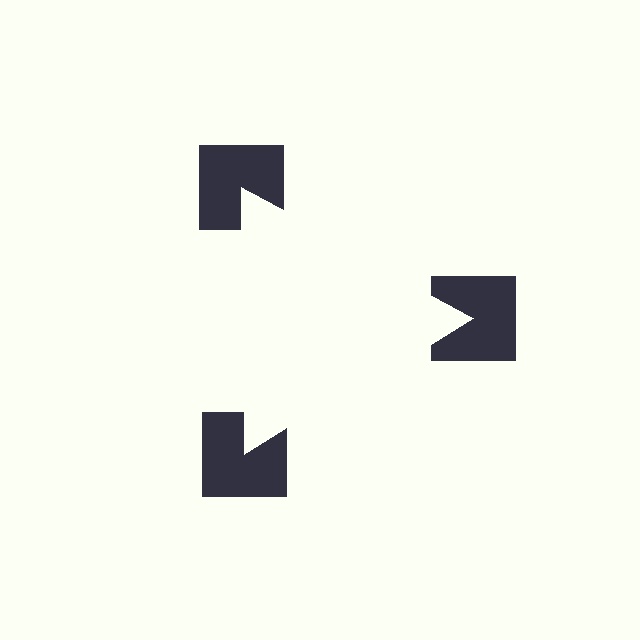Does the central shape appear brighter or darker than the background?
It typically appears slightly brighter than the background, even though no actual brightness change is drawn.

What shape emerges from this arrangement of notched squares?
An illusory triangle — its edges are inferred from the aligned wedge cuts in the notched squares, not physically drawn.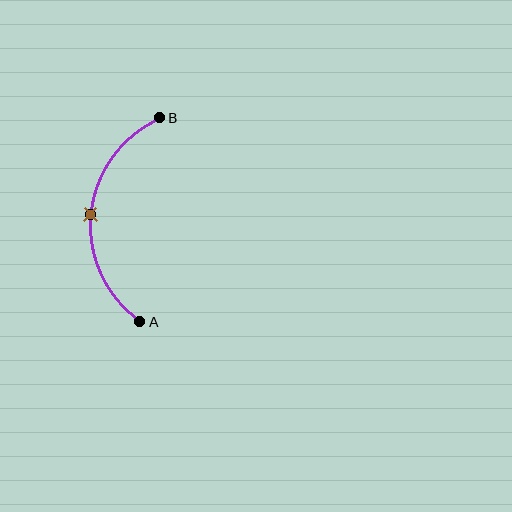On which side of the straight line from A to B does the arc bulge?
The arc bulges to the left of the straight line connecting A and B.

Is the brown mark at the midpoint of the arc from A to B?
Yes. The brown mark lies on the arc at equal arc-length from both A and B — it is the arc midpoint.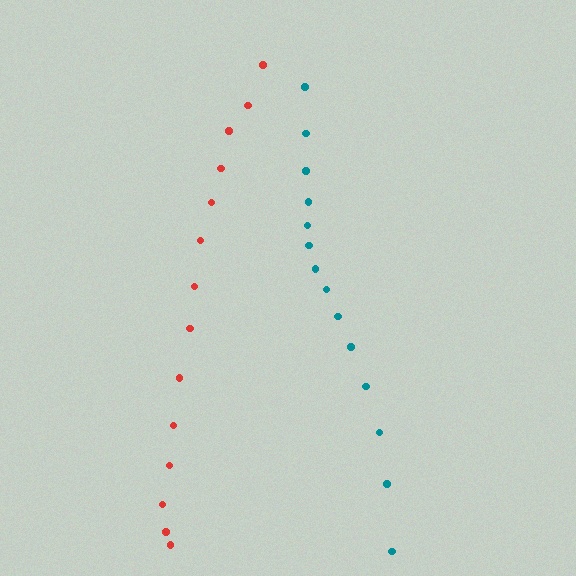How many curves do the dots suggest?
There are 2 distinct paths.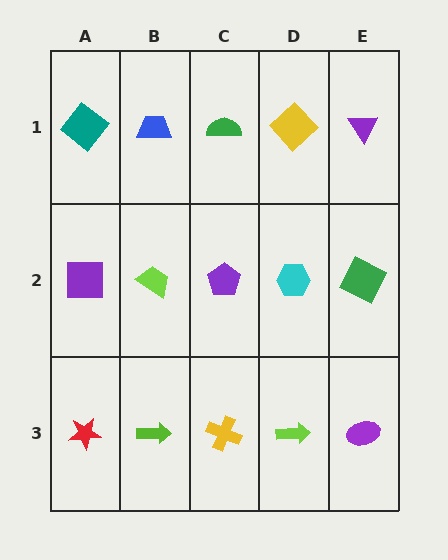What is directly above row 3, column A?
A purple square.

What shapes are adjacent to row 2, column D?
A yellow diamond (row 1, column D), a lime arrow (row 3, column D), a purple pentagon (row 2, column C), a green square (row 2, column E).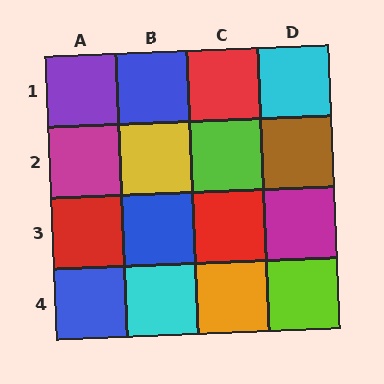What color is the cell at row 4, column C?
Orange.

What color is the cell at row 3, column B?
Blue.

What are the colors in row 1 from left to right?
Purple, blue, red, cyan.